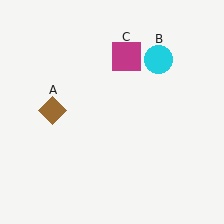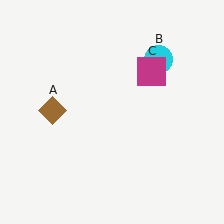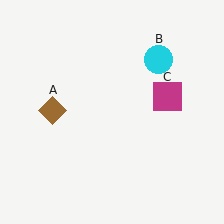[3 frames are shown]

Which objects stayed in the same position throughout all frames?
Brown diamond (object A) and cyan circle (object B) remained stationary.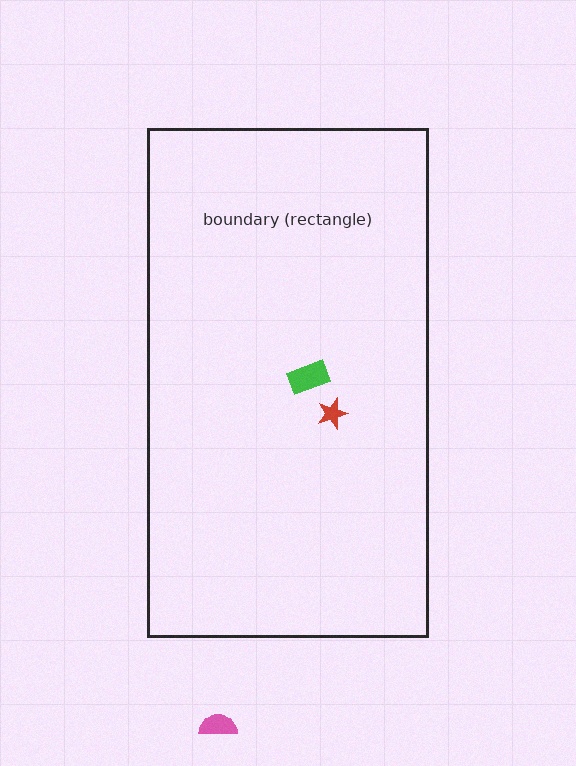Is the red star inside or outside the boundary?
Inside.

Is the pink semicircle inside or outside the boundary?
Outside.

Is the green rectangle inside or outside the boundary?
Inside.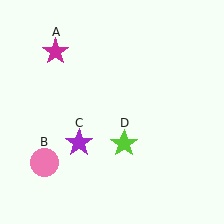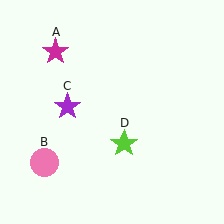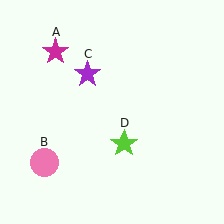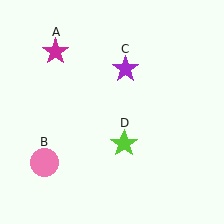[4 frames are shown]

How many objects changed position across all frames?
1 object changed position: purple star (object C).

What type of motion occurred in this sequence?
The purple star (object C) rotated clockwise around the center of the scene.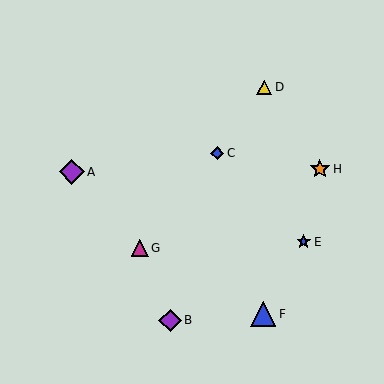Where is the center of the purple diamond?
The center of the purple diamond is at (170, 320).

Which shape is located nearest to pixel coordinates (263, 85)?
The yellow triangle (labeled D) at (264, 87) is nearest to that location.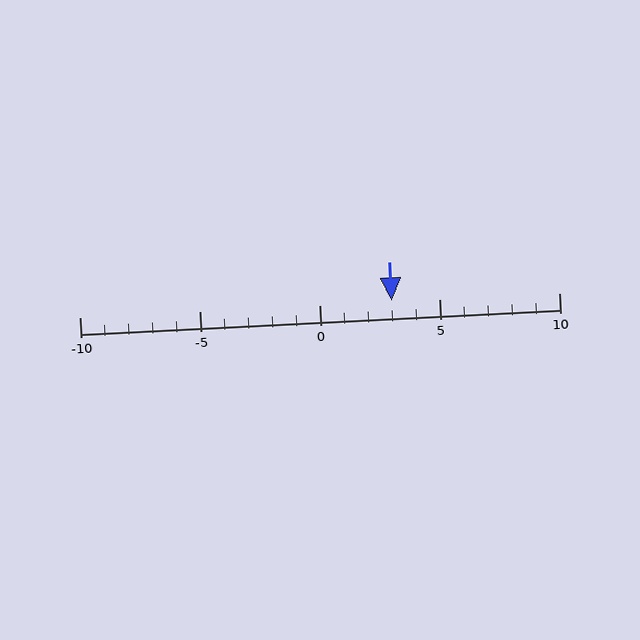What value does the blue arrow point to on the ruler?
The blue arrow points to approximately 3.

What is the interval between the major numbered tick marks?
The major tick marks are spaced 5 units apart.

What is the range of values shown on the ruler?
The ruler shows values from -10 to 10.